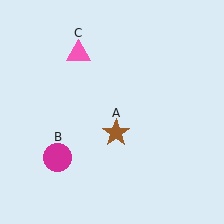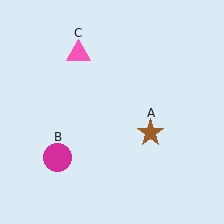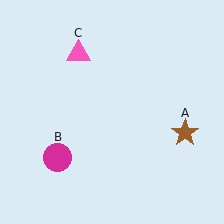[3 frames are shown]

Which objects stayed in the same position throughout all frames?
Magenta circle (object B) and pink triangle (object C) remained stationary.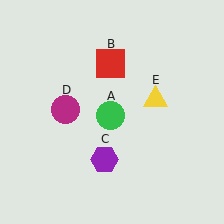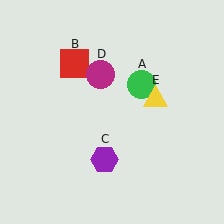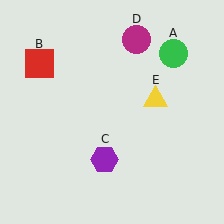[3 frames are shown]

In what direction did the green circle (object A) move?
The green circle (object A) moved up and to the right.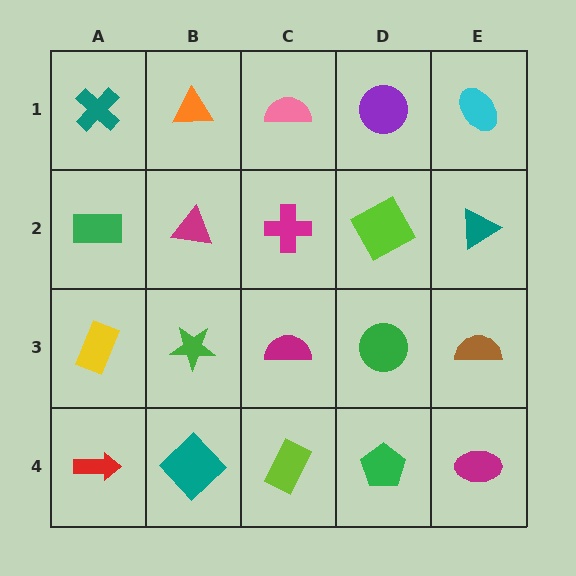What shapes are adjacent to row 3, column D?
A lime square (row 2, column D), a green pentagon (row 4, column D), a magenta semicircle (row 3, column C), a brown semicircle (row 3, column E).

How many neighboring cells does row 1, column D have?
3.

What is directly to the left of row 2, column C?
A magenta triangle.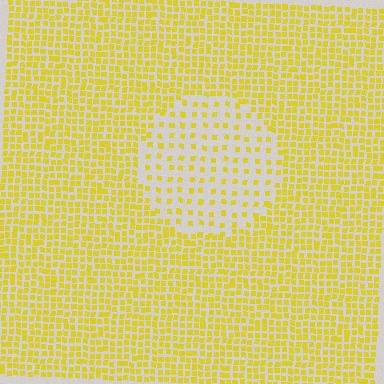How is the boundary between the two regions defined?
The boundary is defined by a change in element density (approximately 2.5x ratio). All elements are the same color, size, and shape.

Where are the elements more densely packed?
The elements are more densely packed outside the circle boundary.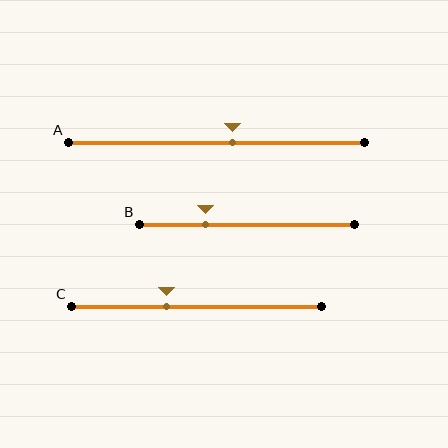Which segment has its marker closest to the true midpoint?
Segment A has its marker closest to the true midpoint.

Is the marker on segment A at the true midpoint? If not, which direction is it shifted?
No, the marker on segment A is shifted to the right by about 5% of the segment length.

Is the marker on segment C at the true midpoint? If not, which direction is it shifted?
No, the marker on segment C is shifted to the left by about 12% of the segment length.